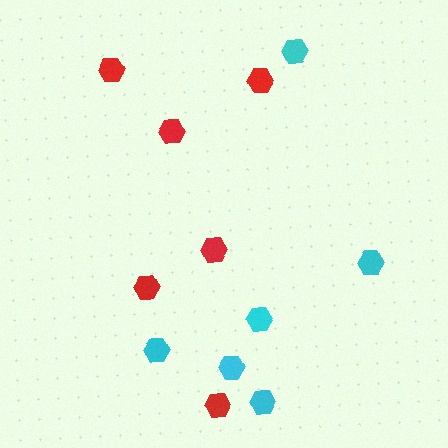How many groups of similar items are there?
There are 2 groups: one group of red hexagons (6) and one group of cyan hexagons (6).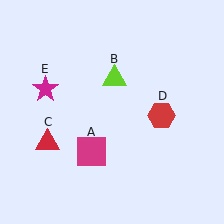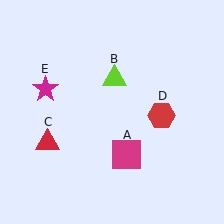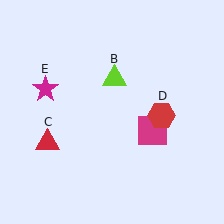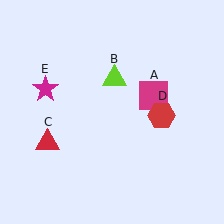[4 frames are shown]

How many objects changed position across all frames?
1 object changed position: magenta square (object A).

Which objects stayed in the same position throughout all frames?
Lime triangle (object B) and red triangle (object C) and red hexagon (object D) and magenta star (object E) remained stationary.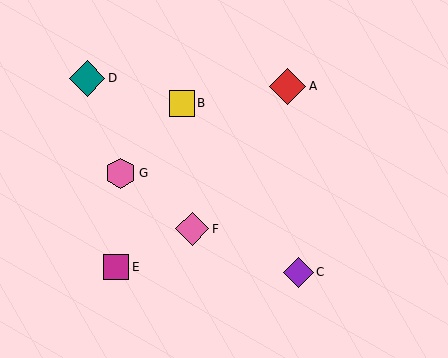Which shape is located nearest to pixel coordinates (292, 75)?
The red diamond (labeled A) at (288, 86) is nearest to that location.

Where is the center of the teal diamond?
The center of the teal diamond is at (87, 78).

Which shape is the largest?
The red diamond (labeled A) is the largest.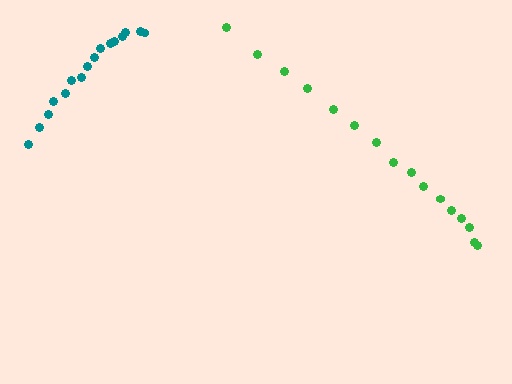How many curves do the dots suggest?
There are 2 distinct paths.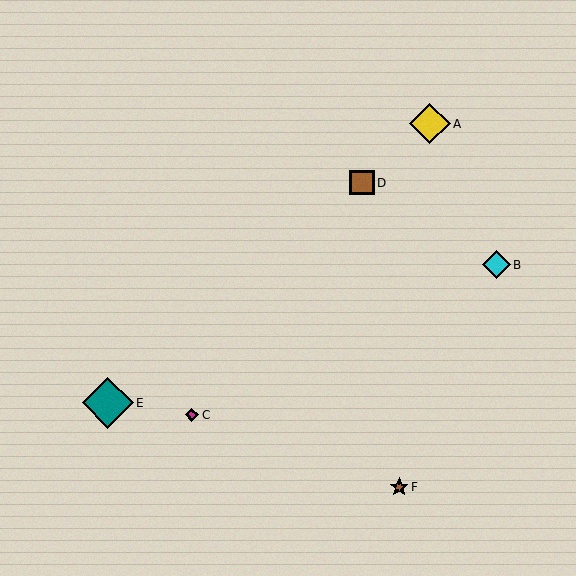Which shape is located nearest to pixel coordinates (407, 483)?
The brown star (labeled F) at (399, 487) is nearest to that location.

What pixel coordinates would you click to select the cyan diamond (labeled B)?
Click at (496, 265) to select the cyan diamond B.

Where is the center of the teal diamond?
The center of the teal diamond is at (108, 403).